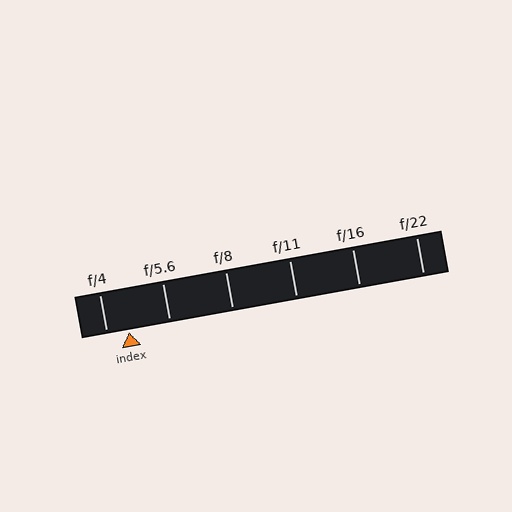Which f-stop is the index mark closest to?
The index mark is closest to f/4.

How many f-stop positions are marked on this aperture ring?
There are 6 f-stop positions marked.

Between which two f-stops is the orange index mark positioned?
The index mark is between f/4 and f/5.6.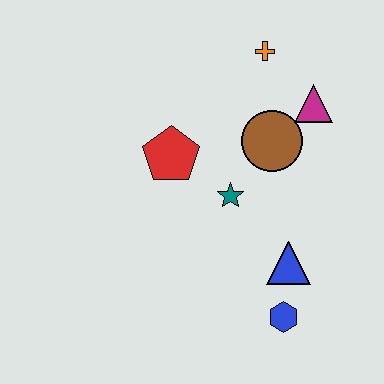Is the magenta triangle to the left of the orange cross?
No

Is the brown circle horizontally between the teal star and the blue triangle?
Yes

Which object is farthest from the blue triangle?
The orange cross is farthest from the blue triangle.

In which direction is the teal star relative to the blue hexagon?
The teal star is above the blue hexagon.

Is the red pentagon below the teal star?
No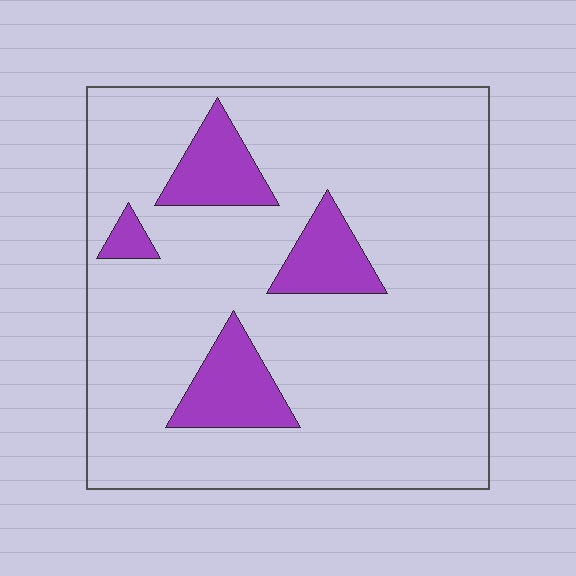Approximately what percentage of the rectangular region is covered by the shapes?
Approximately 15%.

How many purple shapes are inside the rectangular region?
4.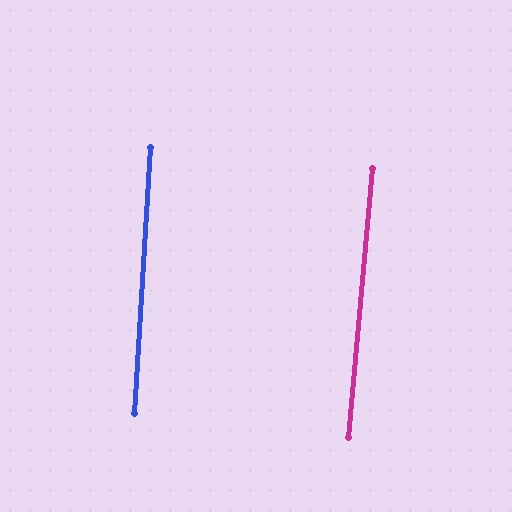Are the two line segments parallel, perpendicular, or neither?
Parallel — their directions differ by only 1.6°.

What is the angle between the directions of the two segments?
Approximately 2 degrees.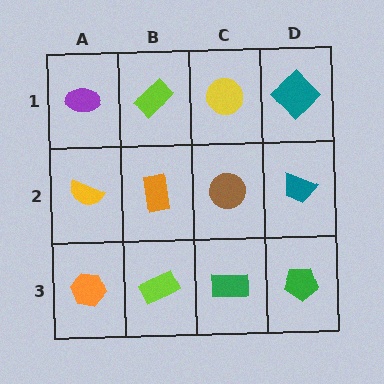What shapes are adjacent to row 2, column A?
A purple ellipse (row 1, column A), an orange hexagon (row 3, column A), an orange rectangle (row 2, column B).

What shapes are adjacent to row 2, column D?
A teal diamond (row 1, column D), a green pentagon (row 3, column D), a brown circle (row 2, column C).